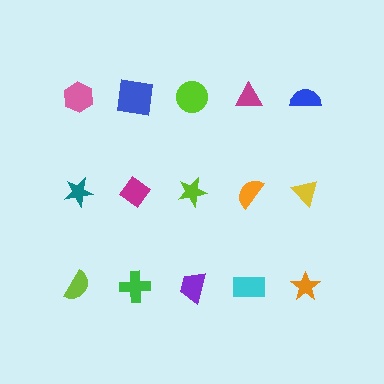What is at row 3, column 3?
A purple trapezoid.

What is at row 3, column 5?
An orange star.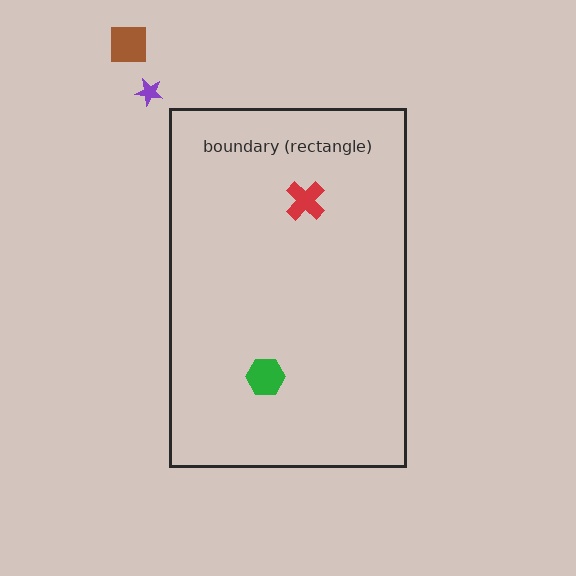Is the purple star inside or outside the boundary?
Outside.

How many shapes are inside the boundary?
2 inside, 2 outside.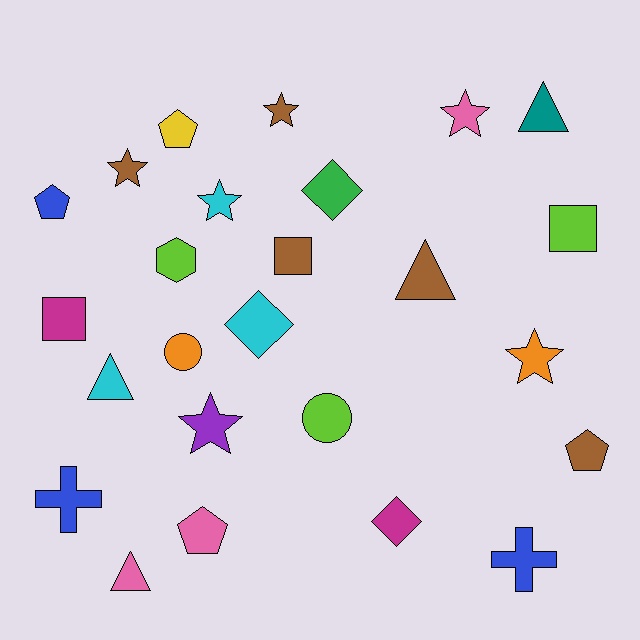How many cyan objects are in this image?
There are 3 cyan objects.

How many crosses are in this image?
There are 2 crosses.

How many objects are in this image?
There are 25 objects.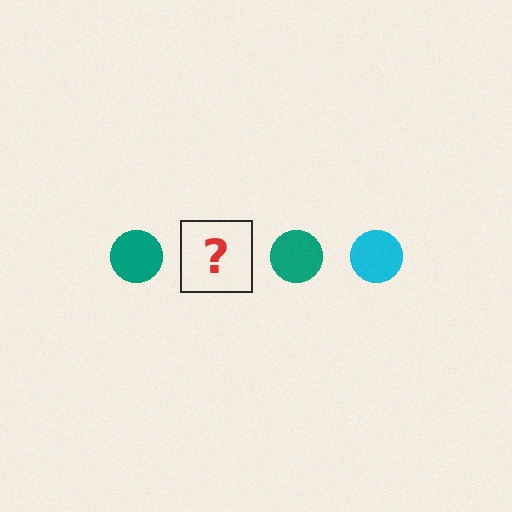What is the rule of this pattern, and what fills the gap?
The rule is that the pattern cycles through teal, cyan circles. The gap should be filled with a cyan circle.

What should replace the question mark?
The question mark should be replaced with a cyan circle.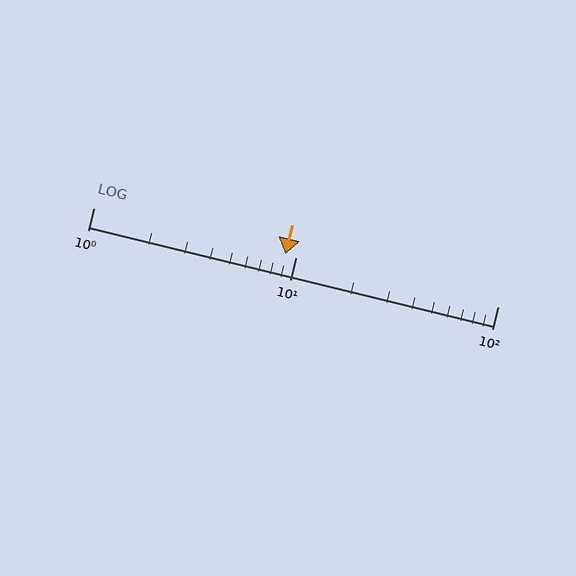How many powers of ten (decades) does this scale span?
The scale spans 2 decades, from 1 to 100.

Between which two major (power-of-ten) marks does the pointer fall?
The pointer is between 1 and 10.